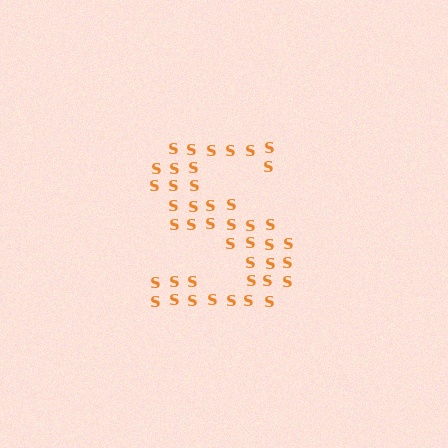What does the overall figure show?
The overall figure shows the letter S.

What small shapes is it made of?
It is made of small letter S's.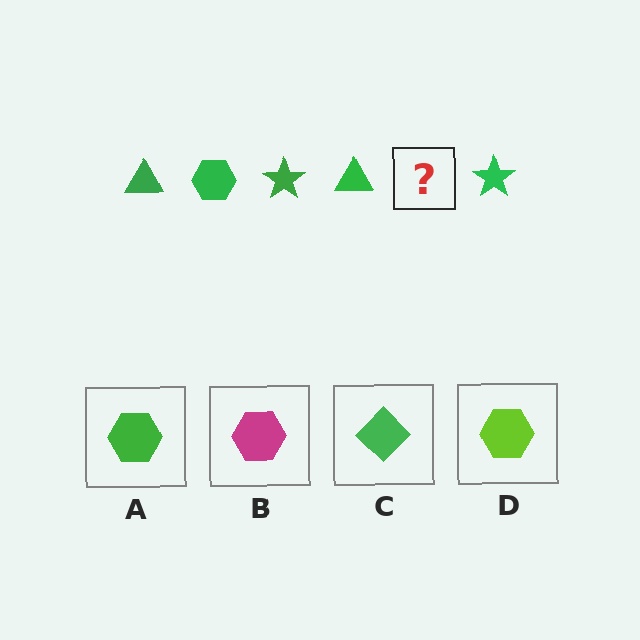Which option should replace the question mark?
Option A.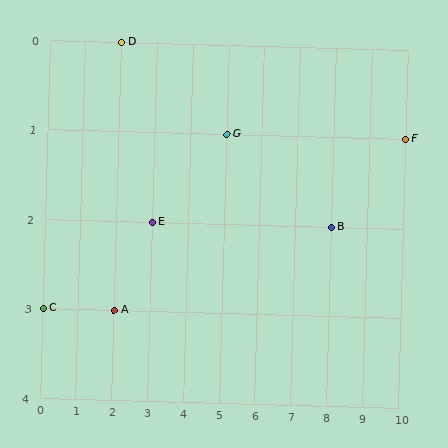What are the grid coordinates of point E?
Point E is at grid coordinates (3, 2).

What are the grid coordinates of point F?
Point F is at grid coordinates (10, 1).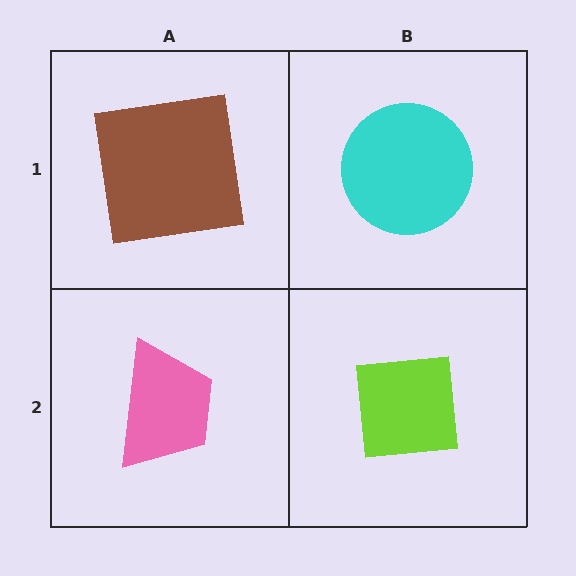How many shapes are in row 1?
2 shapes.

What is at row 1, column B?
A cyan circle.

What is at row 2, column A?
A pink trapezoid.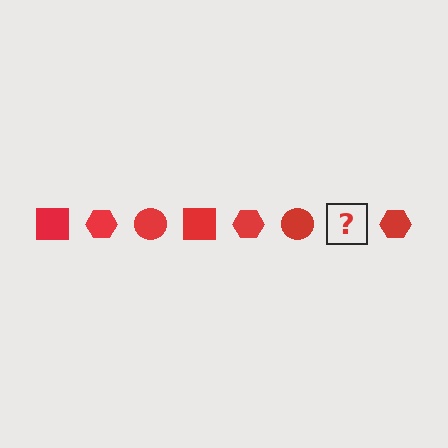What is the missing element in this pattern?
The missing element is a red square.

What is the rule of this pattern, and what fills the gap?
The rule is that the pattern cycles through square, hexagon, circle shapes in red. The gap should be filled with a red square.